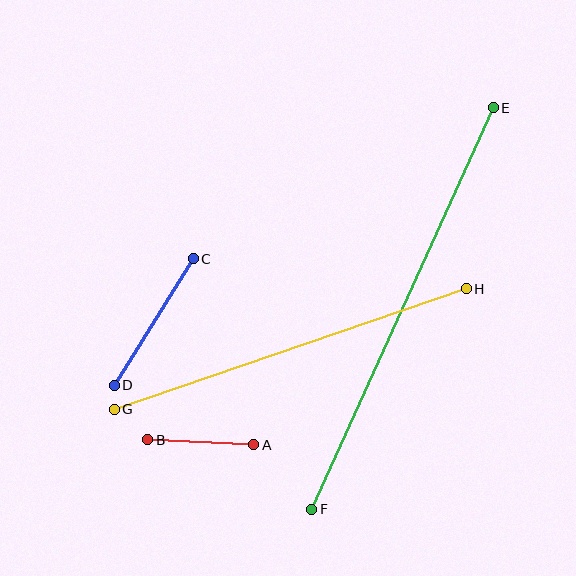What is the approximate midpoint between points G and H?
The midpoint is at approximately (290, 349) pixels.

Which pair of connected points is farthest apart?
Points E and F are farthest apart.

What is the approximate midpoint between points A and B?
The midpoint is at approximately (201, 442) pixels.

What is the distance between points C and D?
The distance is approximately 149 pixels.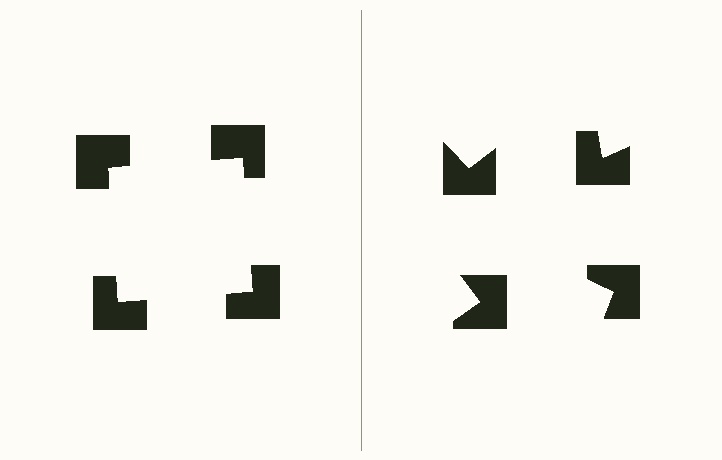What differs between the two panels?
The notched squares are positioned identically on both sides; only the wedge orientations differ. On the left they align to a square; on the right they are misaligned.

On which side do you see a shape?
An illusory square appears on the left side. On the right side the wedge cuts are rotated, so no coherent shape forms.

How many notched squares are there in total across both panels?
8 — 4 on each side.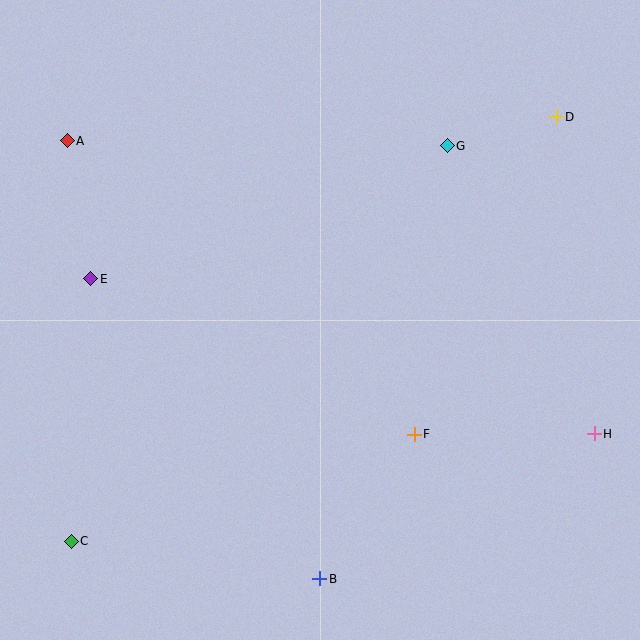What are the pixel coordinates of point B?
Point B is at (320, 579).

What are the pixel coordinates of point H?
Point H is at (594, 434).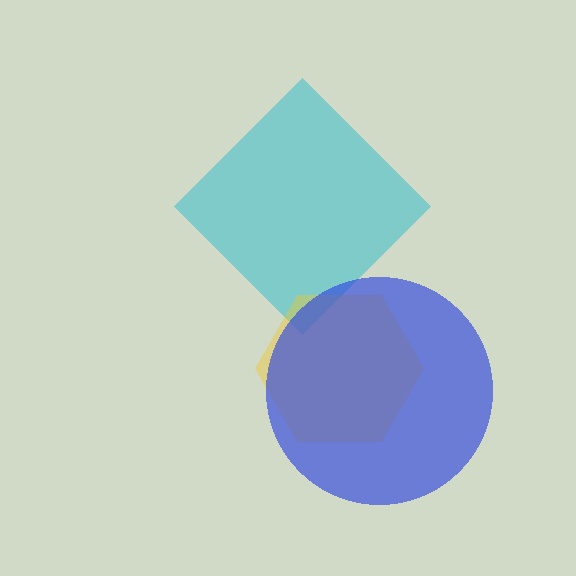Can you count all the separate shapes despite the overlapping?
Yes, there are 3 separate shapes.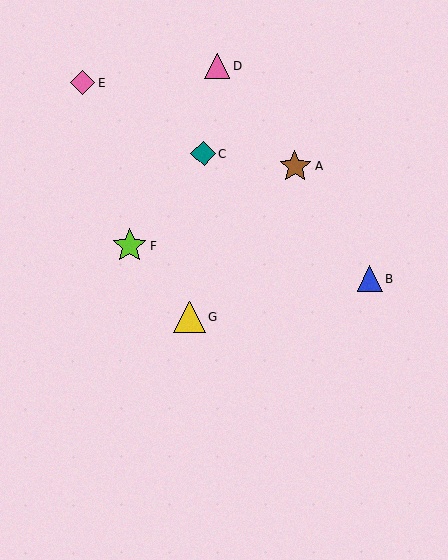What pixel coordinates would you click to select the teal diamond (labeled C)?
Click at (203, 154) to select the teal diamond C.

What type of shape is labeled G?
Shape G is a yellow triangle.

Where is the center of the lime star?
The center of the lime star is at (129, 246).